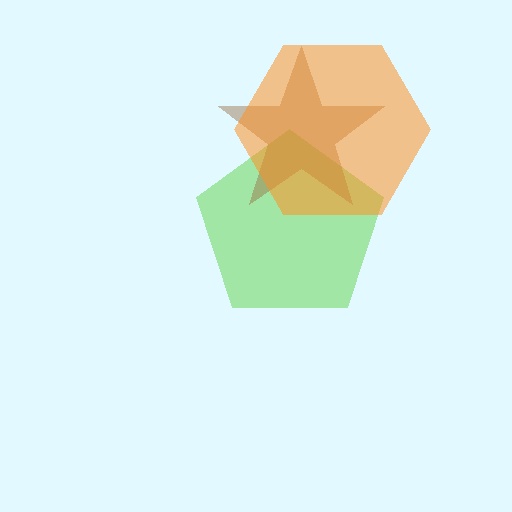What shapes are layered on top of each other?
The layered shapes are: a lime pentagon, a brown star, an orange hexagon.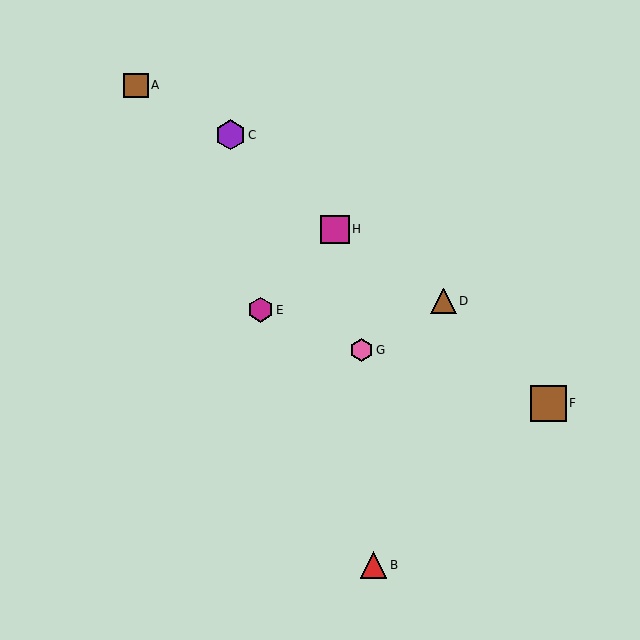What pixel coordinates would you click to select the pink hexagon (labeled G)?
Click at (361, 350) to select the pink hexagon G.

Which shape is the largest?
The brown square (labeled F) is the largest.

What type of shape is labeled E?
Shape E is a magenta hexagon.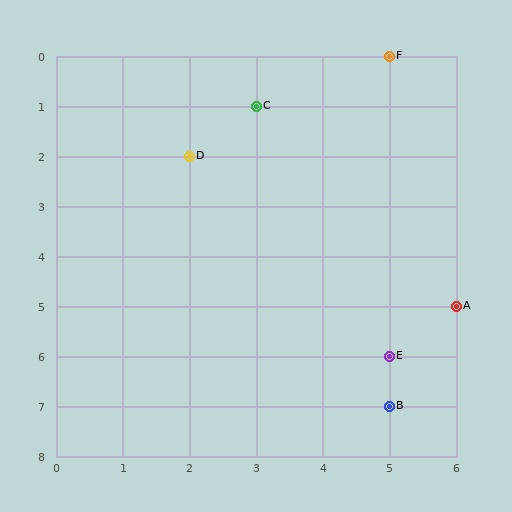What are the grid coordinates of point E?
Point E is at grid coordinates (5, 6).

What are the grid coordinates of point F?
Point F is at grid coordinates (5, 0).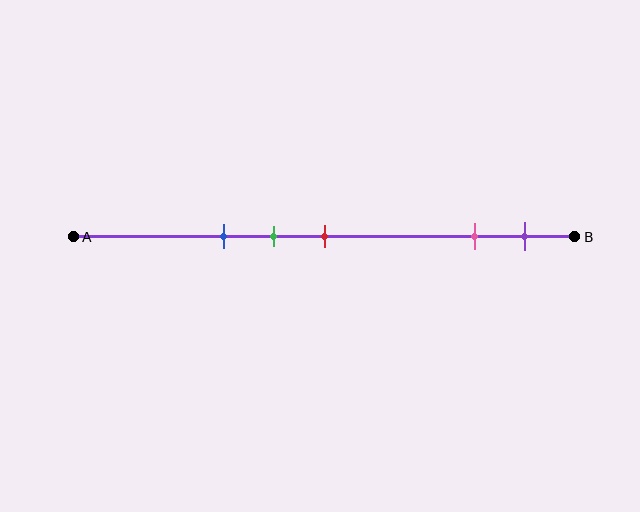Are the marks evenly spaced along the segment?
No, the marks are not evenly spaced.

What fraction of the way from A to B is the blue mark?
The blue mark is approximately 30% (0.3) of the way from A to B.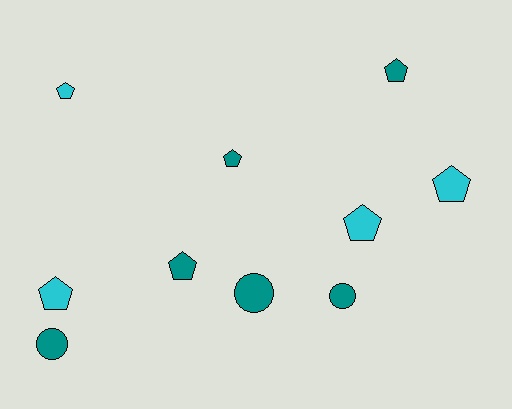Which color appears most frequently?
Teal, with 6 objects.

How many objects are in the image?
There are 10 objects.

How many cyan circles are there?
There are no cyan circles.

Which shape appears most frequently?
Pentagon, with 7 objects.